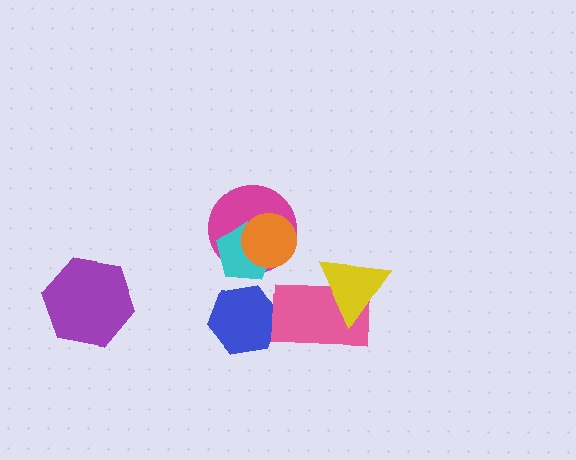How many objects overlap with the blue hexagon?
0 objects overlap with the blue hexagon.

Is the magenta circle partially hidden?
Yes, it is partially covered by another shape.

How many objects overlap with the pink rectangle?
1 object overlaps with the pink rectangle.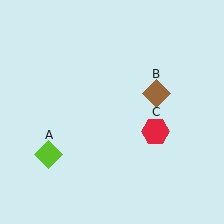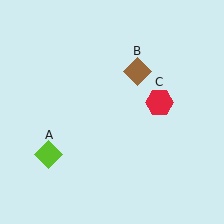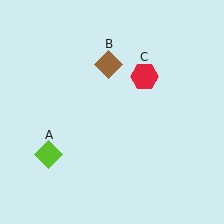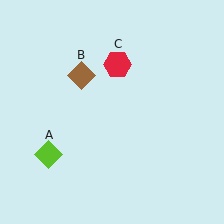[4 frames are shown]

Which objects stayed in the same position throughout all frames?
Lime diamond (object A) remained stationary.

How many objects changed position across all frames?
2 objects changed position: brown diamond (object B), red hexagon (object C).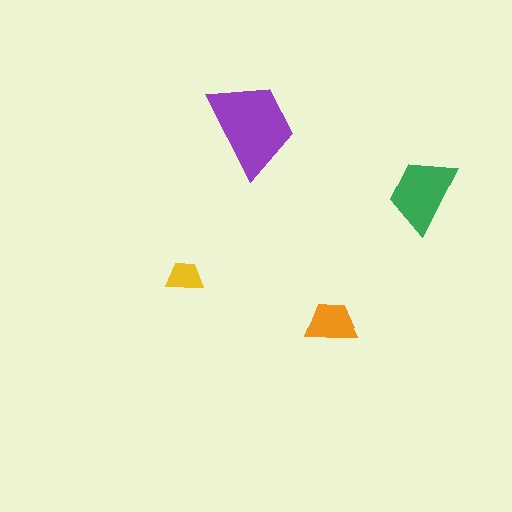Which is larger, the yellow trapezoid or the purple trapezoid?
The purple one.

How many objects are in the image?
There are 4 objects in the image.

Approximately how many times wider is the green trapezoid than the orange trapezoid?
About 1.5 times wider.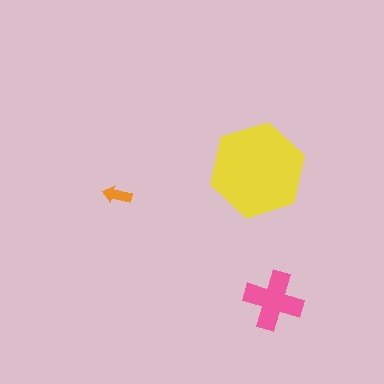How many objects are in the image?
There are 3 objects in the image.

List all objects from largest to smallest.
The yellow hexagon, the pink cross, the orange arrow.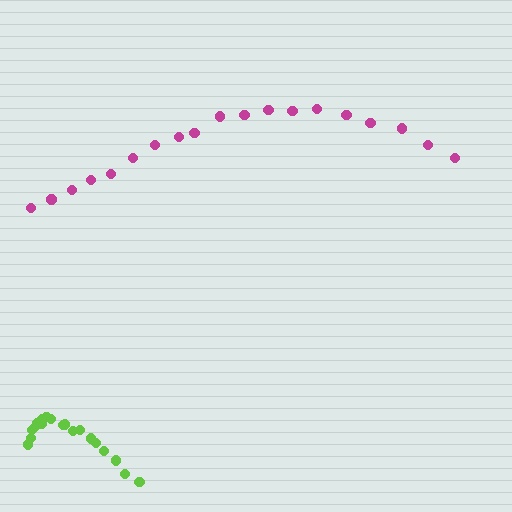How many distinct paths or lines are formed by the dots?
There are 2 distinct paths.